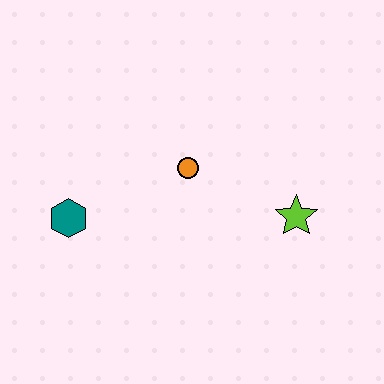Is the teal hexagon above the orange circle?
No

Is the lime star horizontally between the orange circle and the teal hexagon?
No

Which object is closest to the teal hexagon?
The orange circle is closest to the teal hexagon.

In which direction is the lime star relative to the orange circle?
The lime star is to the right of the orange circle.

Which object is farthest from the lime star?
The teal hexagon is farthest from the lime star.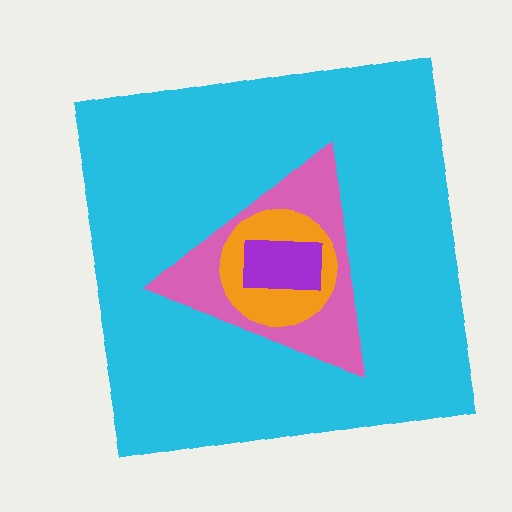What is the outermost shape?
The cyan square.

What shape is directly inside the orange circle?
The purple rectangle.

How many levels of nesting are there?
4.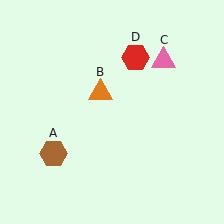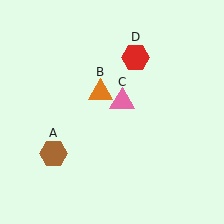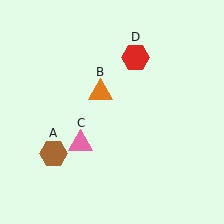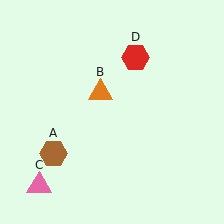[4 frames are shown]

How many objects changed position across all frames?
1 object changed position: pink triangle (object C).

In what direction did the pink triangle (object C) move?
The pink triangle (object C) moved down and to the left.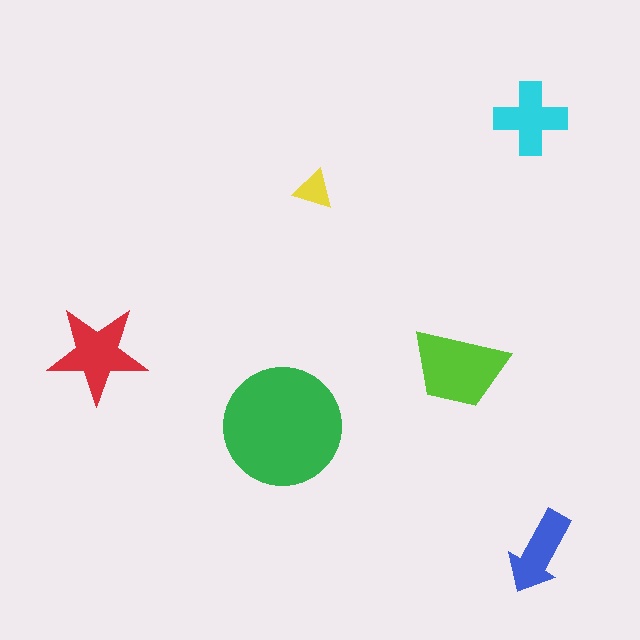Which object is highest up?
The cyan cross is topmost.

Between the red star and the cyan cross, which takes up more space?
The red star.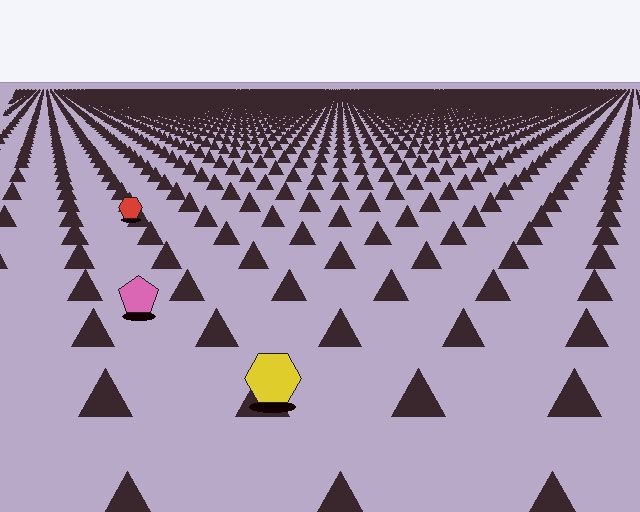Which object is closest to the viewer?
The yellow hexagon is closest. The texture marks near it are larger and more spread out.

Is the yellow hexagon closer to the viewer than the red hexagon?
Yes. The yellow hexagon is closer — you can tell from the texture gradient: the ground texture is coarser near it.